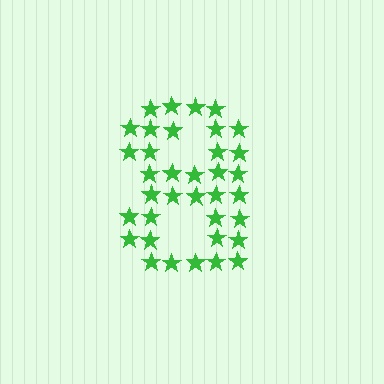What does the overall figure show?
The overall figure shows the digit 8.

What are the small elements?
The small elements are stars.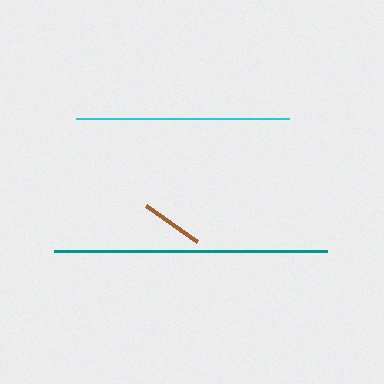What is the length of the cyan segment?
The cyan segment is approximately 213 pixels long.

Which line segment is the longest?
The teal line is the longest at approximately 273 pixels.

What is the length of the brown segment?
The brown segment is approximately 63 pixels long.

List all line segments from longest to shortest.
From longest to shortest: teal, cyan, brown.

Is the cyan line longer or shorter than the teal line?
The teal line is longer than the cyan line.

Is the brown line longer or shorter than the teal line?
The teal line is longer than the brown line.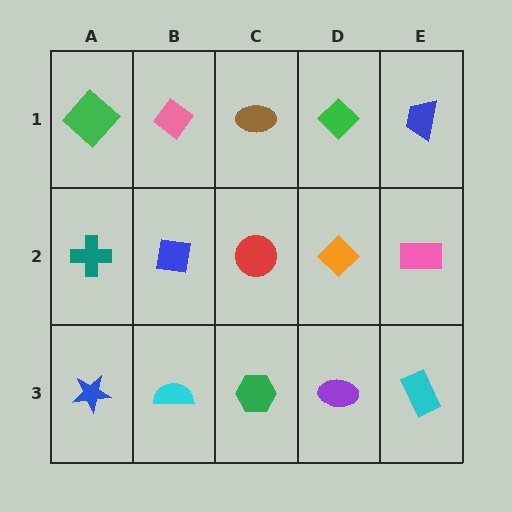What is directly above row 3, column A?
A teal cross.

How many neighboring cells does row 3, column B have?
3.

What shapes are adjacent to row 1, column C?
A red circle (row 2, column C), a pink diamond (row 1, column B), a green diamond (row 1, column D).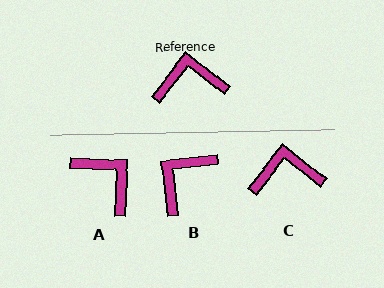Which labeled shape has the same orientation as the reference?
C.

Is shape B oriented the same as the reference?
No, it is off by about 45 degrees.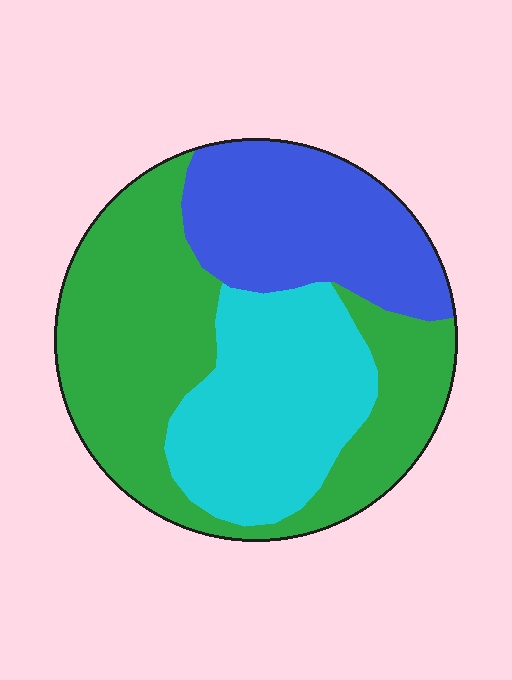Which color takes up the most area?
Green, at roughly 45%.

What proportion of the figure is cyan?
Cyan covers about 30% of the figure.